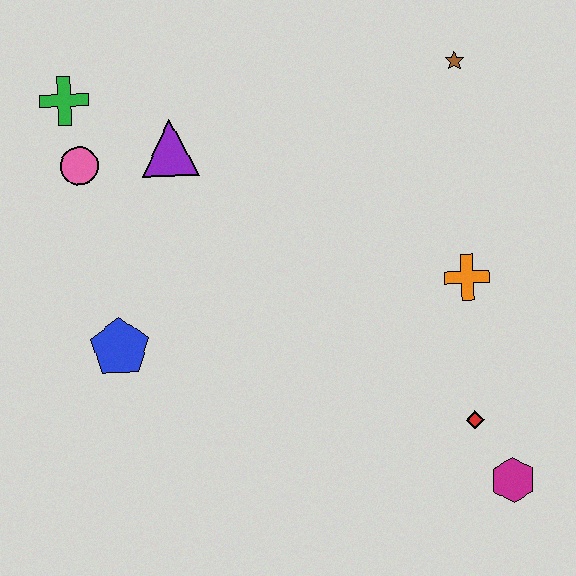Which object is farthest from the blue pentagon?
The brown star is farthest from the blue pentagon.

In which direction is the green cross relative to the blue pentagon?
The green cross is above the blue pentagon.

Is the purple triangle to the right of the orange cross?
No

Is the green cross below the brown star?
Yes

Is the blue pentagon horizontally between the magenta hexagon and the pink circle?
Yes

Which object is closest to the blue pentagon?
The pink circle is closest to the blue pentagon.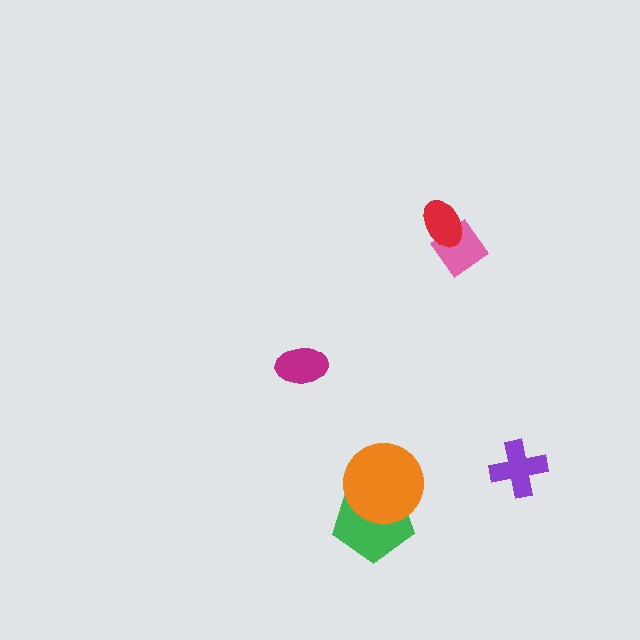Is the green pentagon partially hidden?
Yes, it is partially covered by another shape.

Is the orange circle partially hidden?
No, no other shape covers it.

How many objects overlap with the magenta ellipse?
0 objects overlap with the magenta ellipse.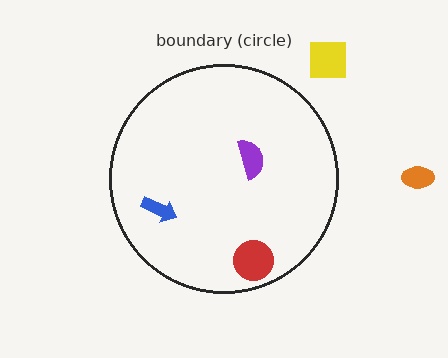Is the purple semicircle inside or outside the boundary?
Inside.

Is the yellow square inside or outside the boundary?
Outside.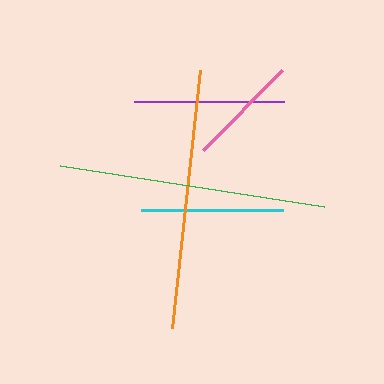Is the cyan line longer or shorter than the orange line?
The orange line is longer than the cyan line.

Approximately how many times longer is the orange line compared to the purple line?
The orange line is approximately 1.7 times the length of the purple line.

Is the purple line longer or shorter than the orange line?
The orange line is longer than the purple line.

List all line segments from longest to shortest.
From longest to shortest: green, orange, purple, cyan, pink.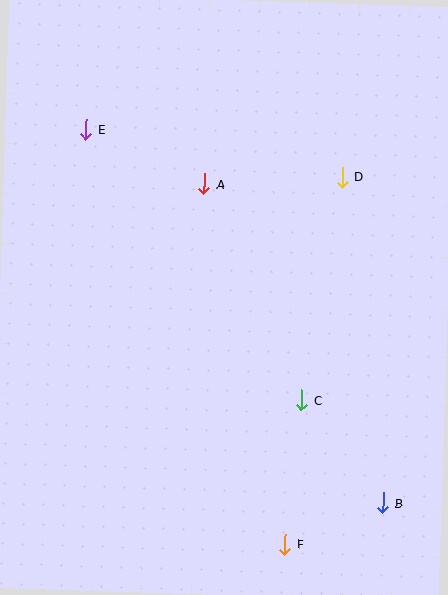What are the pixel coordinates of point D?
Point D is at (342, 177).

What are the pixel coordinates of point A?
Point A is at (204, 184).